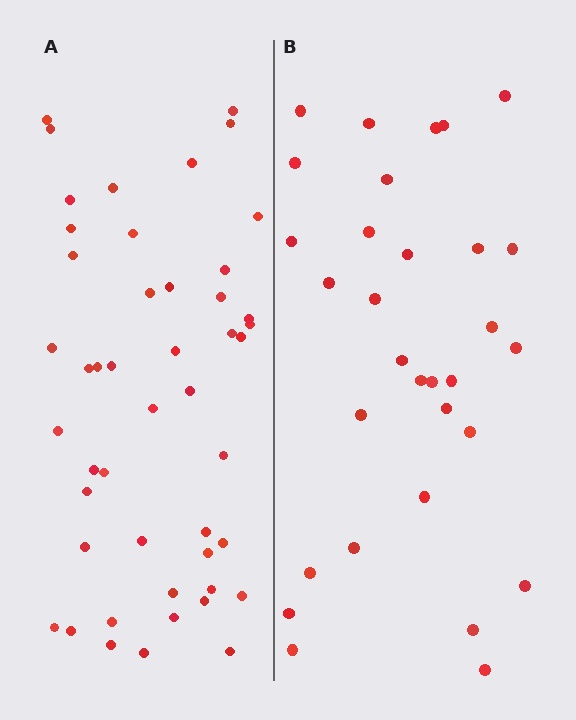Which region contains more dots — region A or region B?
Region A (the left region) has more dots.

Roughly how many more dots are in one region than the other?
Region A has approximately 15 more dots than region B.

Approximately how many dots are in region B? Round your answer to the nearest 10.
About 30 dots. (The exact count is 31, which rounds to 30.)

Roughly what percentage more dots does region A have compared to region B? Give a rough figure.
About 50% more.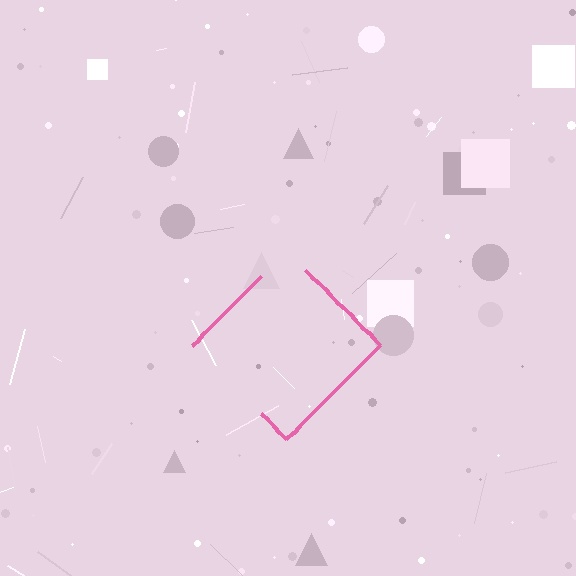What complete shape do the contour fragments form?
The contour fragments form a diamond.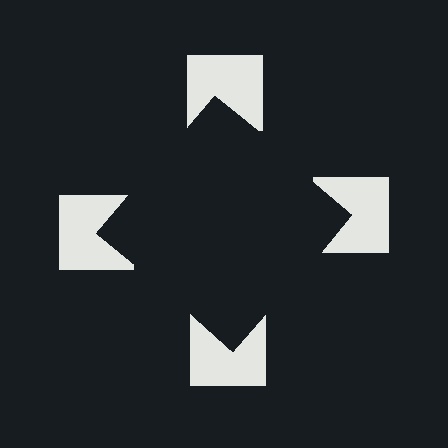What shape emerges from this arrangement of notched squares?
An illusory square — its edges are inferred from the aligned wedge cuts in the notched squares, not physically drawn.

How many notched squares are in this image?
There are 4 — one at each vertex of the illusory square.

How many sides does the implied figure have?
4 sides.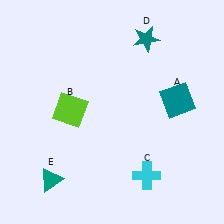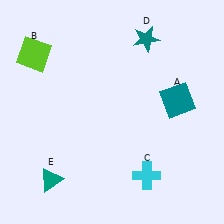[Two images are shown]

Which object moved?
The lime square (B) moved up.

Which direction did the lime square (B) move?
The lime square (B) moved up.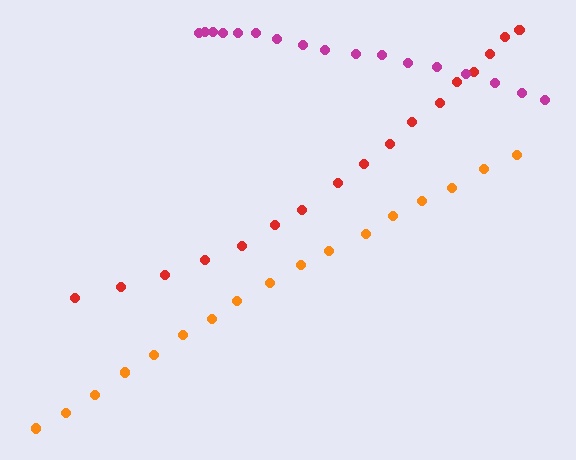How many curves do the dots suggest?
There are 3 distinct paths.